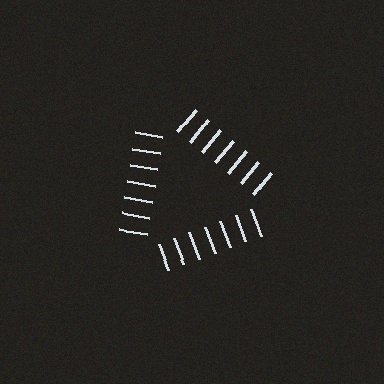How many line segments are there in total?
21 — 7 along each of the 3 edges.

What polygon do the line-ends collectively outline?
An illusory triangle — the line segments terminate on its edges but no continuous stroke is drawn.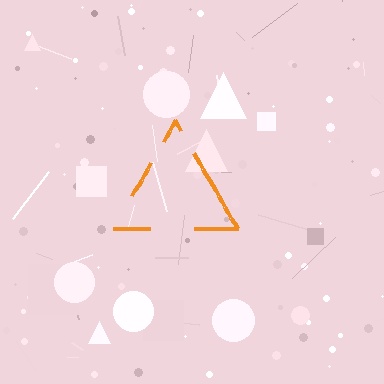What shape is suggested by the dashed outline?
The dashed outline suggests a triangle.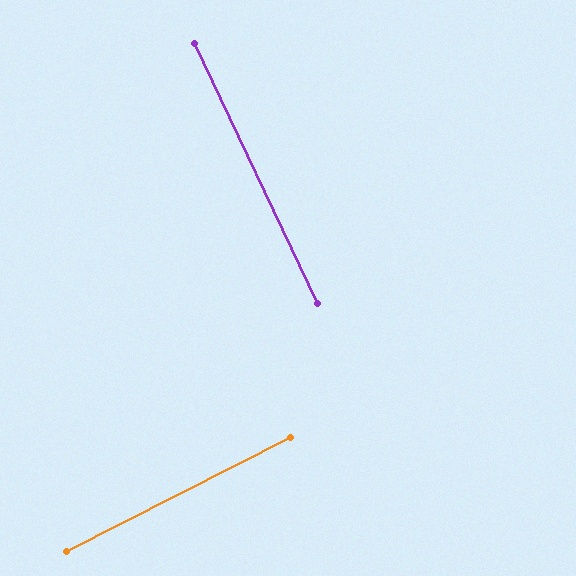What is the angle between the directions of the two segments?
Approximately 88 degrees.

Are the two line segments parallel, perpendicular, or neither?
Perpendicular — they meet at approximately 88°.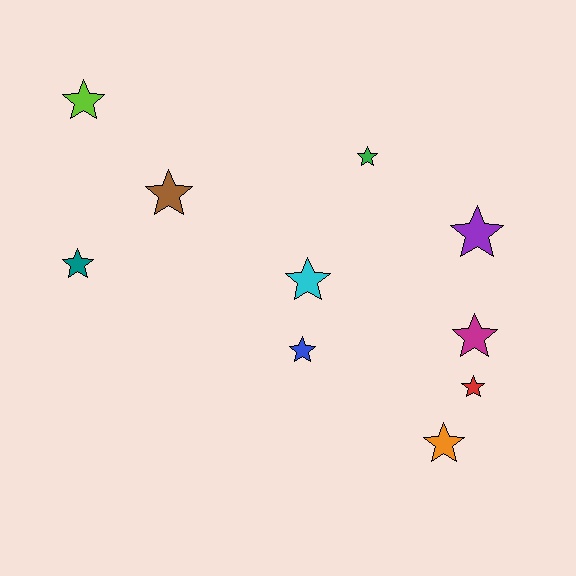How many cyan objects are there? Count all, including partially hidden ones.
There is 1 cyan object.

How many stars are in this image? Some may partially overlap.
There are 10 stars.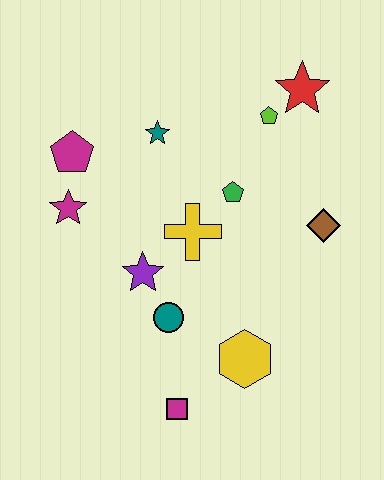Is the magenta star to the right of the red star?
No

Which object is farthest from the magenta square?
The red star is farthest from the magenta square.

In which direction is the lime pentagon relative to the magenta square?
The lime pentagon is above the magenta square.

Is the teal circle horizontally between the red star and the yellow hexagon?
No